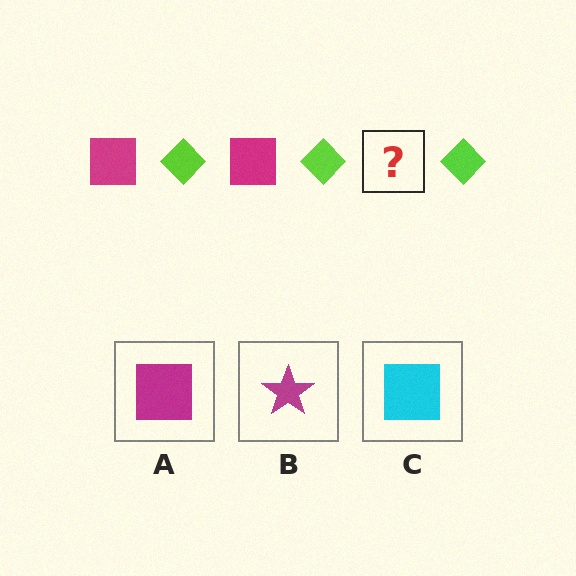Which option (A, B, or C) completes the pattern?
A.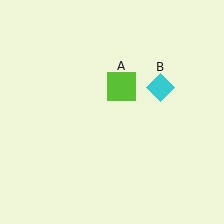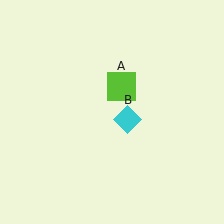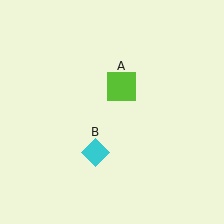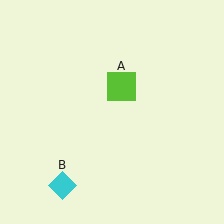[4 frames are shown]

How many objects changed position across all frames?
1 object changed position: cyan diamond (object B).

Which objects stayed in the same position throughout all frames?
Lime square (object A) remained stationary.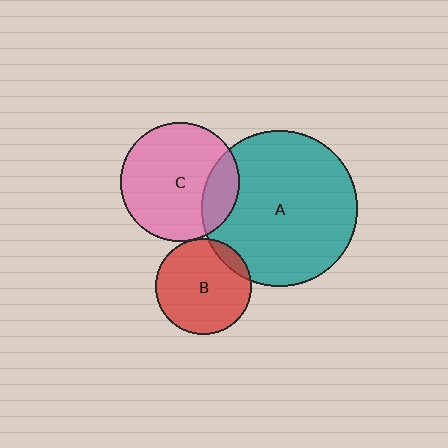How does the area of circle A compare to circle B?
Approximately 2.6 times.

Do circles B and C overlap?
Yes.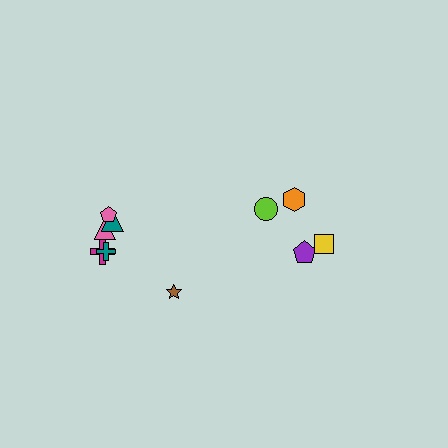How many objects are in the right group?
There are 4 objects.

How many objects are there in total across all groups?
There are 10 objects.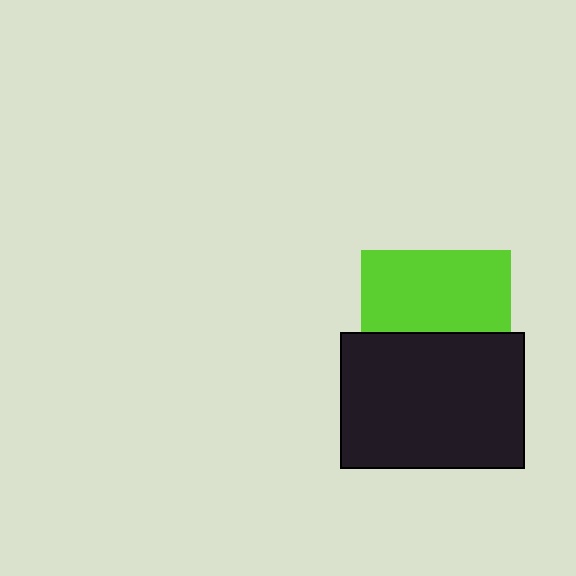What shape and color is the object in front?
The object in front is a black rectangle.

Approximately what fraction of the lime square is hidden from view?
Roughly 45% of the lime square is hidden behind the black rectangle.